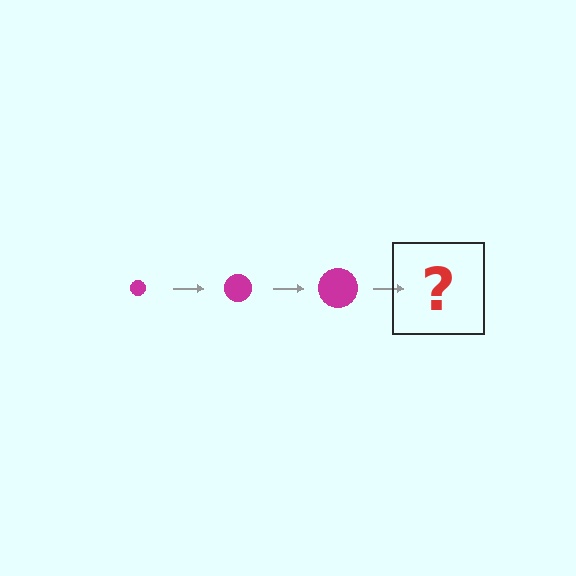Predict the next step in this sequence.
The next step is a magenta circle, larger than the previous one.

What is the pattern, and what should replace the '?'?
The pattern is that the circle gets progressively larger each step. The '?' should be a magenta circle, larger than the previous one.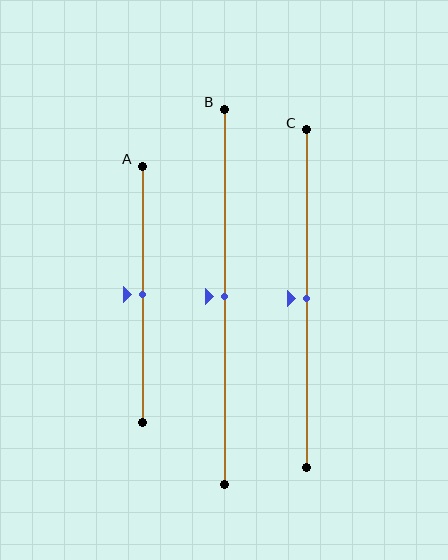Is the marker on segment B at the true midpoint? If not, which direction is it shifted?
Yes, the marker on segment B is at the true midpoint.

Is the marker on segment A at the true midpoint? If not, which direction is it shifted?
Yes, the marker on segment A is at the true midpoint.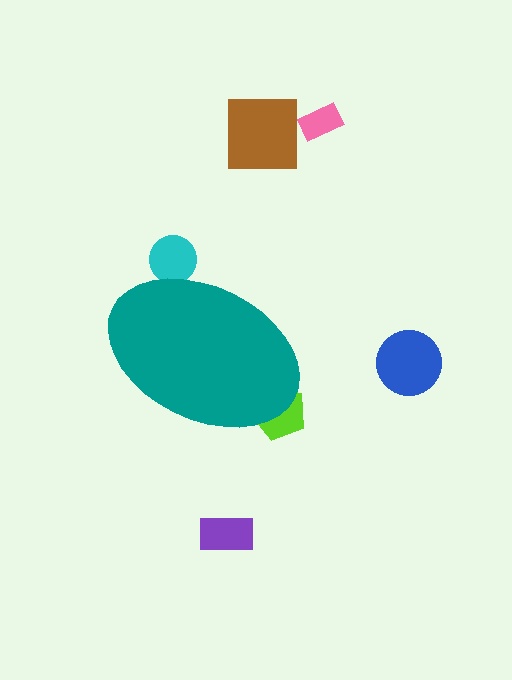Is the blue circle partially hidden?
No, the blue circle is fully visible.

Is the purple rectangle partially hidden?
No, the purple rectangle is fully visible.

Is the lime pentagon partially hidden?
Yes, the lime pentagon is partially hidden behind the teal ellipse.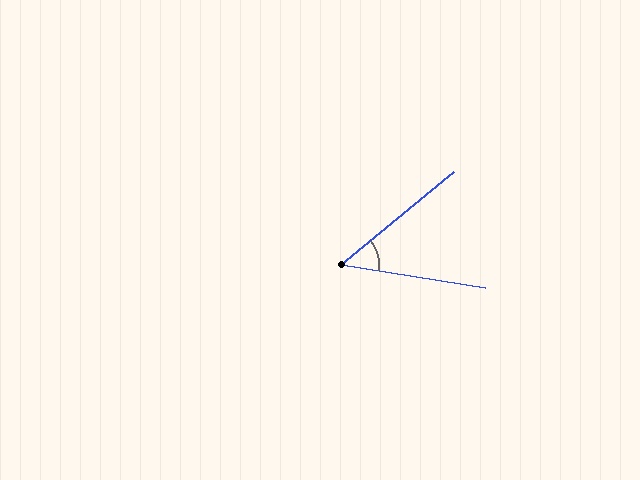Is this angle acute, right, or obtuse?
It is acute.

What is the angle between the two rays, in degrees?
Approximately 48 degrees.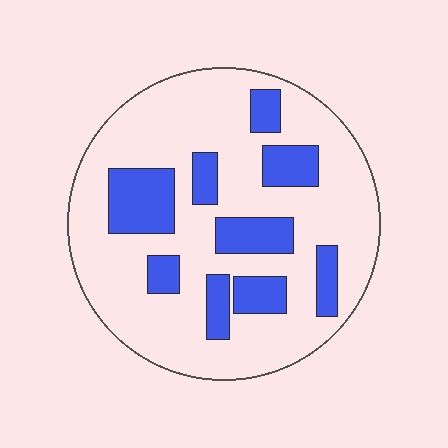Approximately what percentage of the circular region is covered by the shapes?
Approximately 25%.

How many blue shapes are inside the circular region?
9.